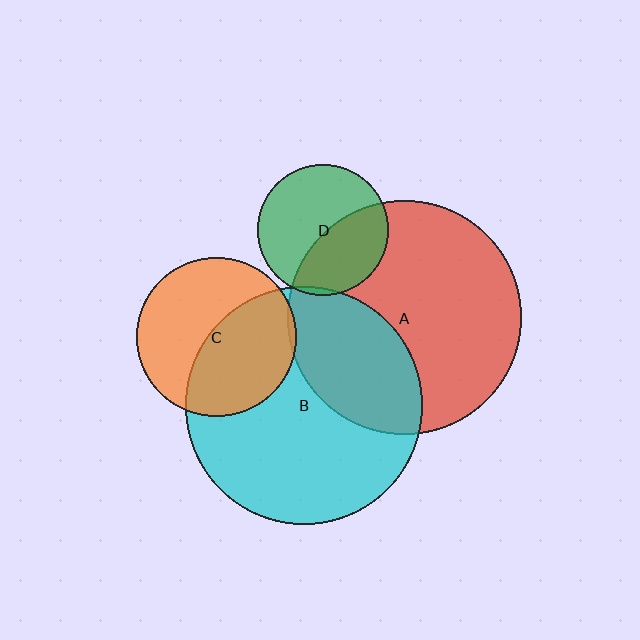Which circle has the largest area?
Circle B (cyan).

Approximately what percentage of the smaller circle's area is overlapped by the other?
Approximately 35%.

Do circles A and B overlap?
Yes.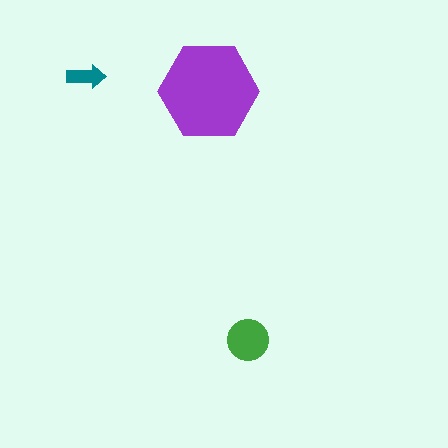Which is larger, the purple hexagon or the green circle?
The purple hexagon.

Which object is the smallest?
The teal arrow.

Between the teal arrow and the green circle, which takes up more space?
The green circle.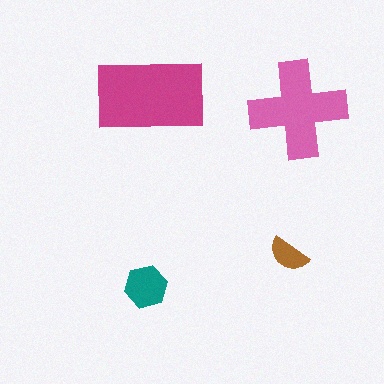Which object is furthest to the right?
The pink cross is rightmost.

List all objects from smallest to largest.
The brown semicircle, the teal hexagon, the pink cross, the magenta rectangle.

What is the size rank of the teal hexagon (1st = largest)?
3rd.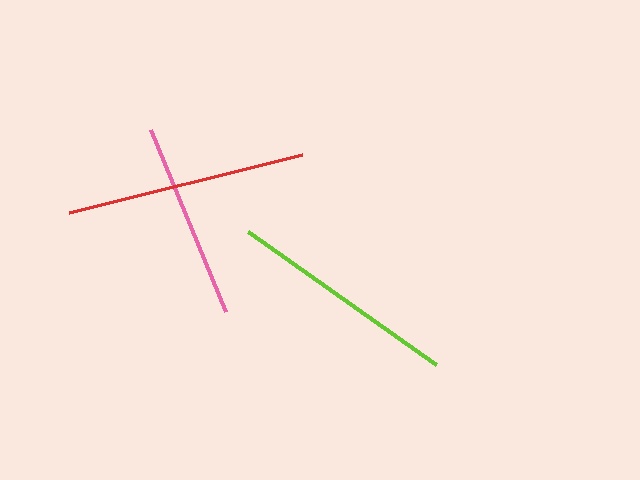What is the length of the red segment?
The red segment is approximately 240 pixels long.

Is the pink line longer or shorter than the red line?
The red line is longer than the pink line.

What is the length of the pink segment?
The pink segment is approximately 197 pixels long.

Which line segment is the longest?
The red line is the longest at approximately 240 pixels.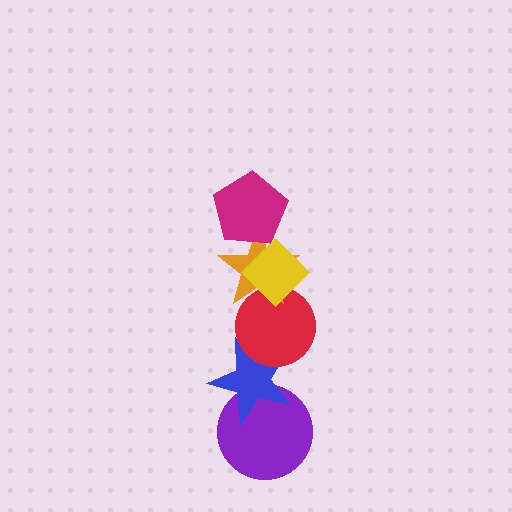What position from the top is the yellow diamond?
The yellow diamond is 2nd from the top.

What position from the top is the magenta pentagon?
The magenta pentagon is 1st from the top.